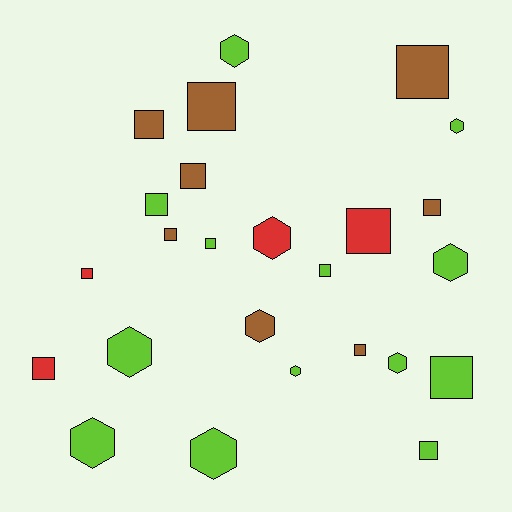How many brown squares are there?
There are 7 brown squares.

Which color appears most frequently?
Lime, with 13 objects.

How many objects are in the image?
There are 25 objects.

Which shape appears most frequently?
Square, with 15 objects.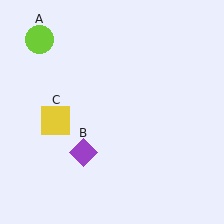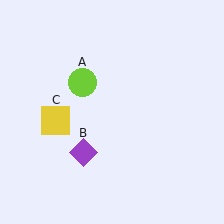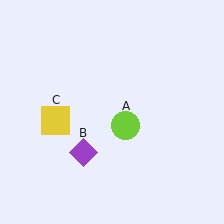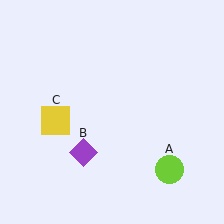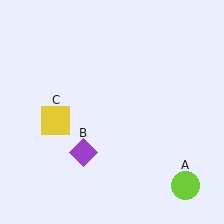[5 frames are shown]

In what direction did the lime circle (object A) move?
The lime circle (object A) moved down and to the right.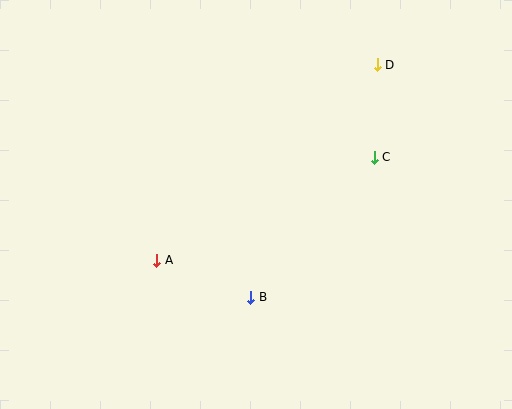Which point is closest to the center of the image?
Point B at (251, 297) is closest to the center.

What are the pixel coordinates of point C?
Point C is at (374, 157).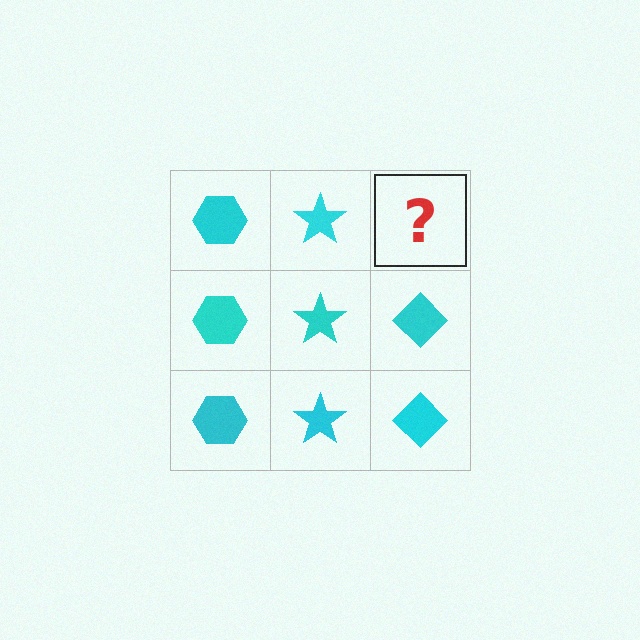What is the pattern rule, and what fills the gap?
The rule is that each column has a consistent shape. The gap should be filled with a cyan diamond.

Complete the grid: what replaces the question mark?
The question mark should be replaced with a cyan diamond.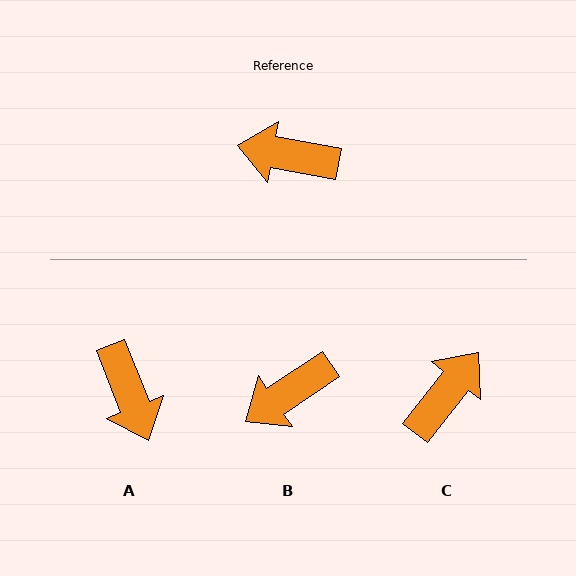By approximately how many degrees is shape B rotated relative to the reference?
Approximately 44 degrees counter-clockwise.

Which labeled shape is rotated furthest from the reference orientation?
A, about 122 degrees away.